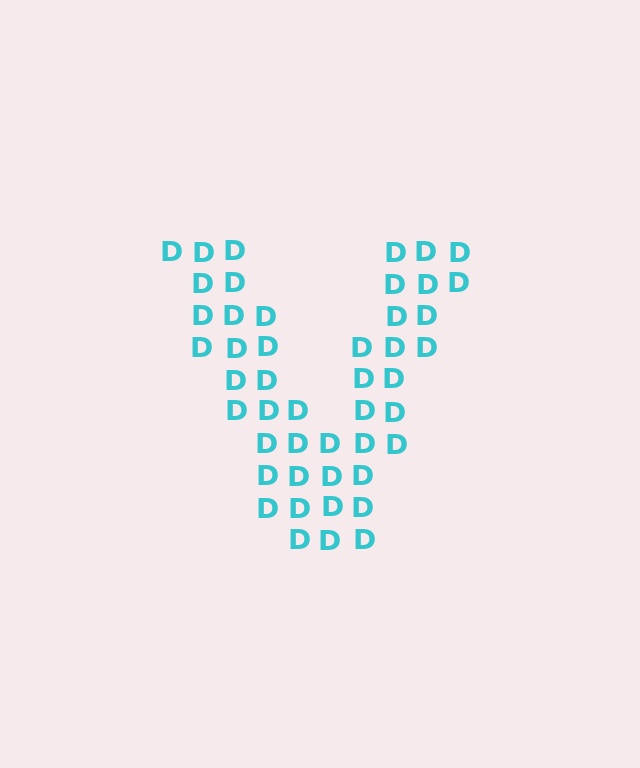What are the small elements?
The small elements are letter D's.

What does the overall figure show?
The overall figure shows the letter V.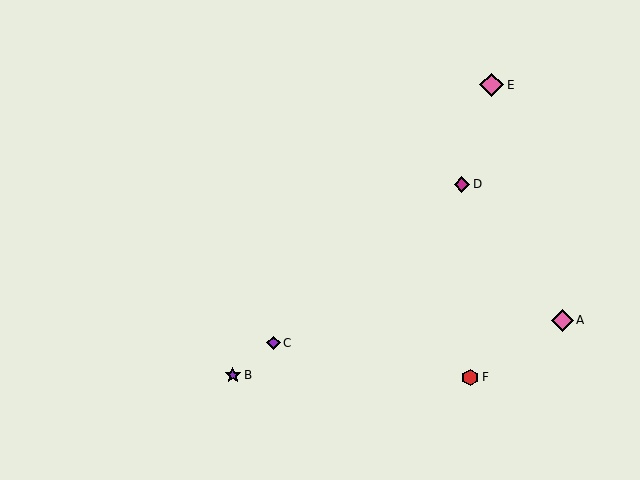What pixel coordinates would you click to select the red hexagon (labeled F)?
Click at (470, 377) to select the red hexagon F.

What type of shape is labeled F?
Shape F is a red hexagon.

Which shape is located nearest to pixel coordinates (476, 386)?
The red hexagon (labeled F) at (470, 377) is nearest to that location.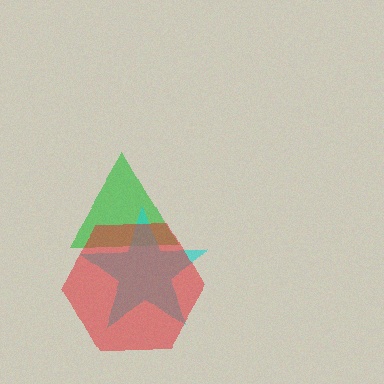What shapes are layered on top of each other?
The layered shapes are: a green triangle, a cyan star, a red hexagon.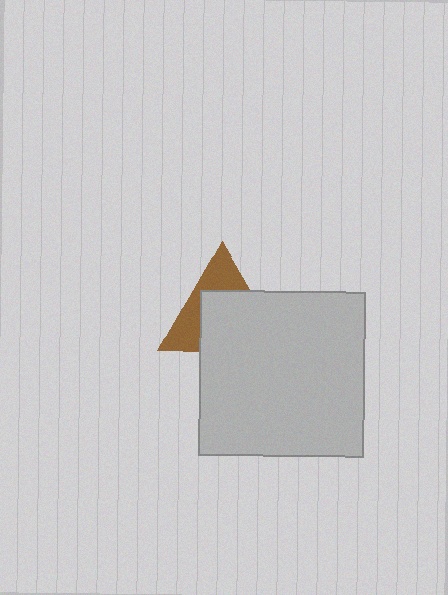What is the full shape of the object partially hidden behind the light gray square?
The partially hidden object is a brown triangle.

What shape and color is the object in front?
The object in front is a light gray square.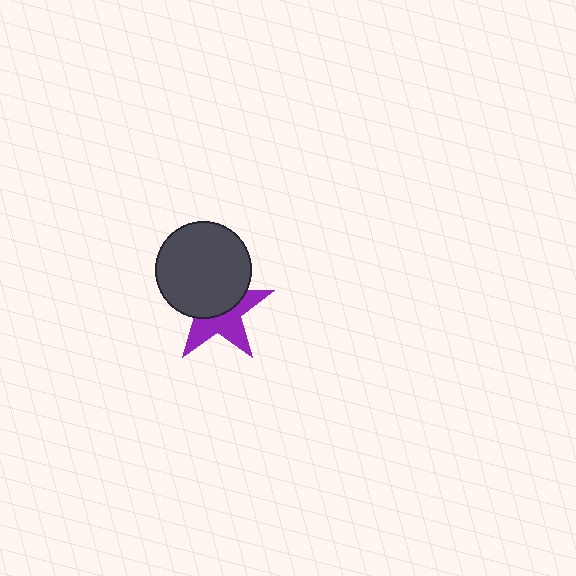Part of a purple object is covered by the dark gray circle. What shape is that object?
It is a star.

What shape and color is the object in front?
The object in front is a dark gray circle.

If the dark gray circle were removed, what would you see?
You would see the complete purple star.